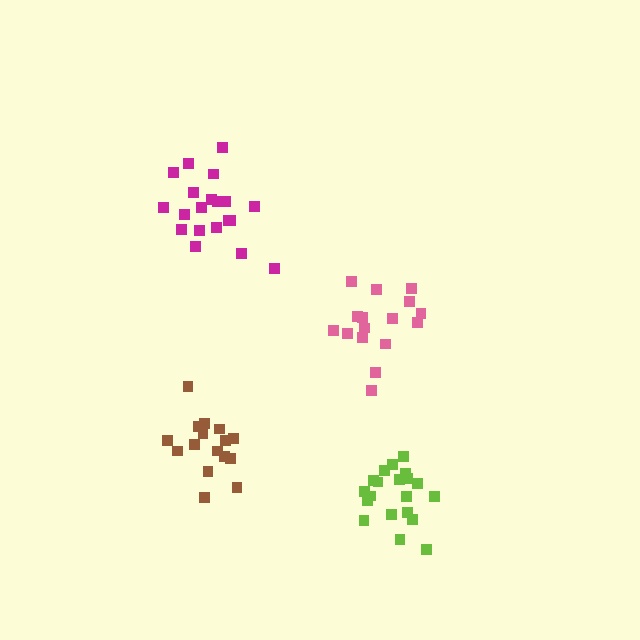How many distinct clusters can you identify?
There are 4 distinct clusters.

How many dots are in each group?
Group 1: 20 dots, Group 2: 20 dots, Group 3: 16 dots, Group 4: 16 dots (72 total).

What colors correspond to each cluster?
The clusters are colored: lime, magenta, brown, pink.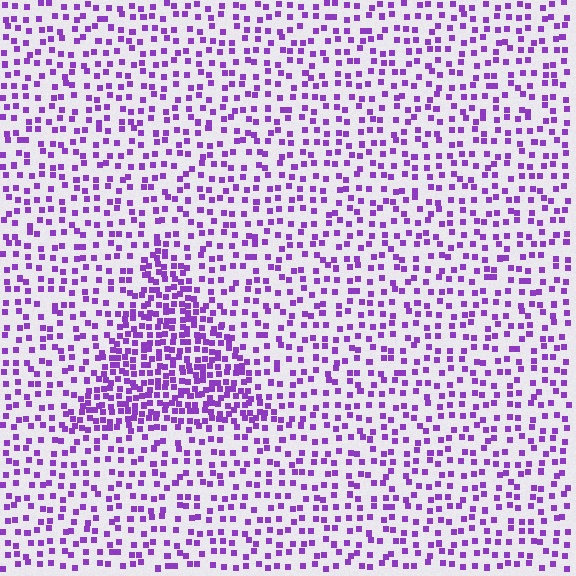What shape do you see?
I see a triangle.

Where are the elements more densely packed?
The elements are more densely packed inside the triangle boundary.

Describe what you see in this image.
The image contains small purple elements arranged at two different densities. A triangle-shaped region is visible where the elements are more densely packed than the surrounding area.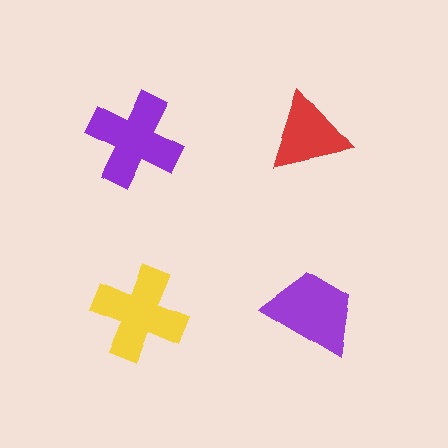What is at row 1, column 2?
A red triangle.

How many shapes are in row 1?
2 shapes.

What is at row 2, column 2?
A purple trapezoid.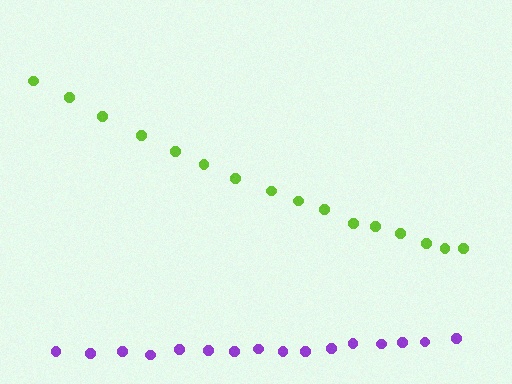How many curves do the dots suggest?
There are 2 distinct paths.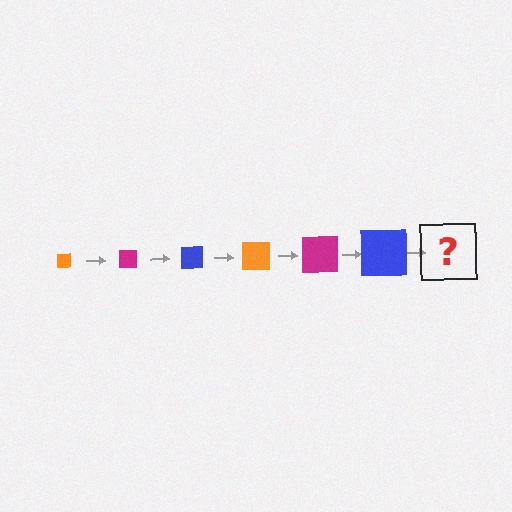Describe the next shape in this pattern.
It should be an orange square, larger than the previous one.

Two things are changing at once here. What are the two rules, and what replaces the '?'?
The two rules are that the square grows larger each step and the color cycles through orange, magenta, and blue. The '?' should be an orange square, larger than the previous one.